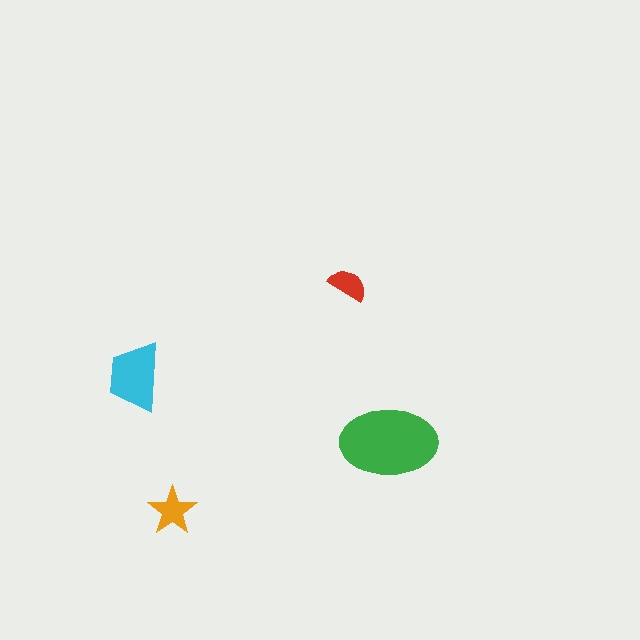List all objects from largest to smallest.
The green ellipse, the cyan trapezoid, the orange star, the red semicircle.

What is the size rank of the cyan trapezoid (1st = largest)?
2nd.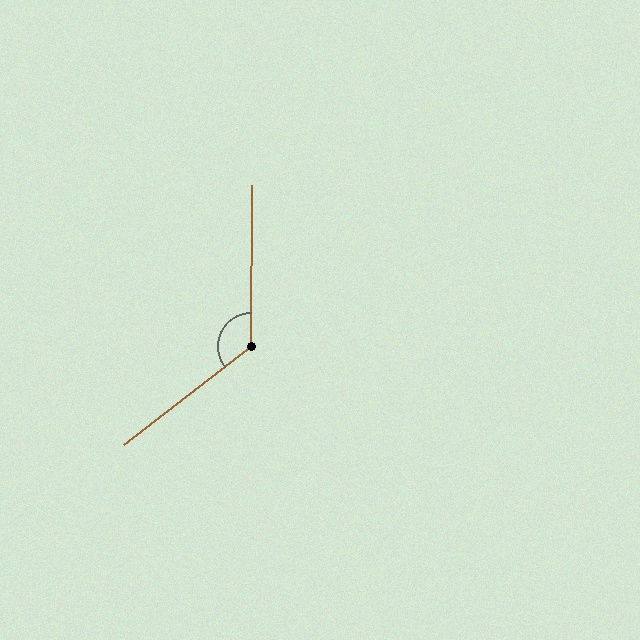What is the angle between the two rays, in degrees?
Approximately 128 degrees.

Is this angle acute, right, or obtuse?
It is obtuse.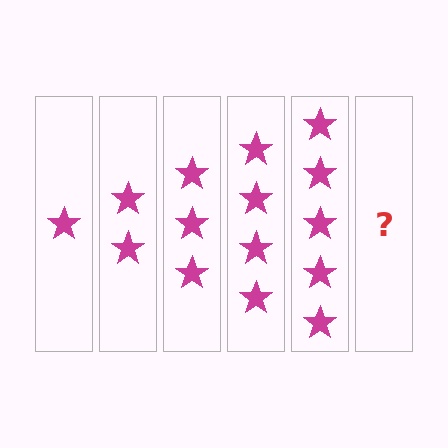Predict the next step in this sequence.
The next step is 6 stars.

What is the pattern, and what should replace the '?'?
The pattern is that each step adds one more star. The '?' should be 6 stars.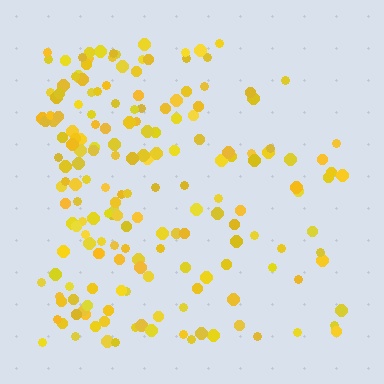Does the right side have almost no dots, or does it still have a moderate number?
Still a moderate number, just noticeably fewer than the left.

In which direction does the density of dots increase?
From right to left, with the left side densest.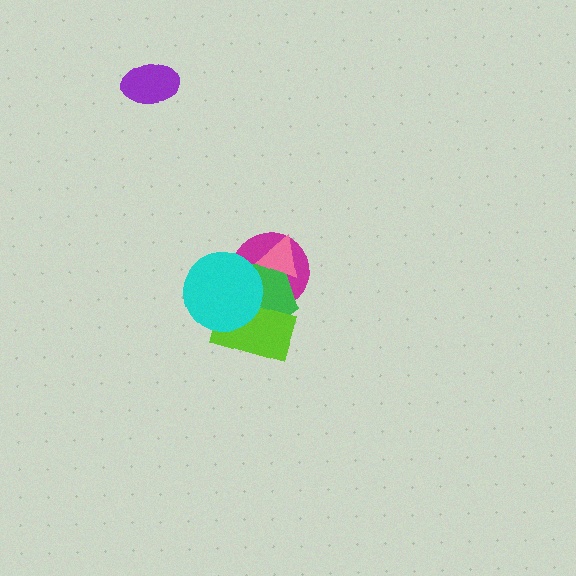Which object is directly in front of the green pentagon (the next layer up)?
The lime rectangle is directly in front of the green pentagon.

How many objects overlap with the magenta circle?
4 objects overlap with the magenta circle.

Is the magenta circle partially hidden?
Yes, it is partially covered by another shape.